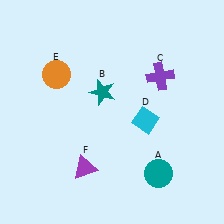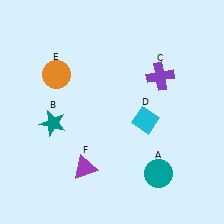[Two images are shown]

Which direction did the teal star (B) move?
The teal star (B) moved left.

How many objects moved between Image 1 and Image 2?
1 object moved between the two images.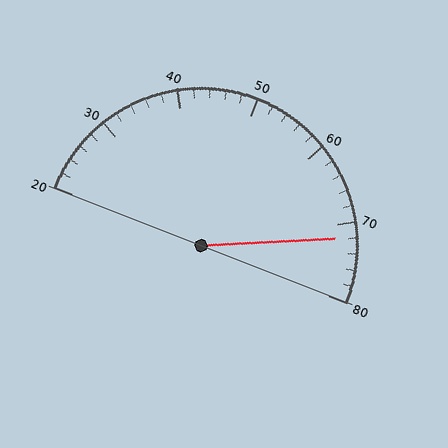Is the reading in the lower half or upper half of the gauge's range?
The reading is in the upper half of the range (20 to 80).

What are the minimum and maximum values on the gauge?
The gauge ranges from 20 to 80.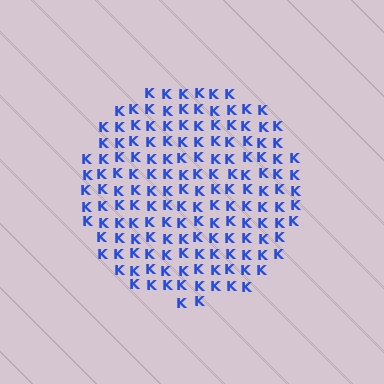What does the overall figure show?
The overall figure shows a circle.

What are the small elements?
The small elements are letter K's.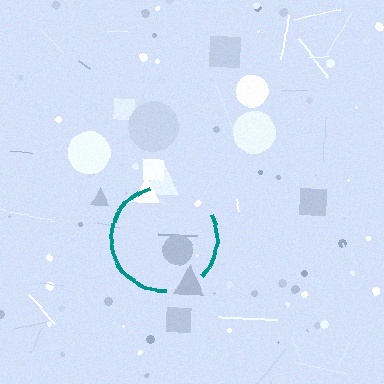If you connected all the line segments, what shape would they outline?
They would outline a circle.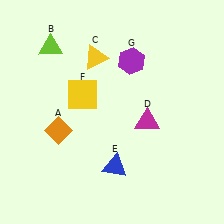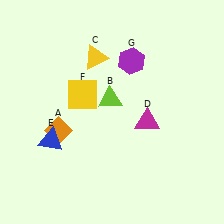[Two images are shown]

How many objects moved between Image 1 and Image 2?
2 objects moved between the two images.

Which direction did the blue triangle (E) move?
The blue triangle (E) moved left.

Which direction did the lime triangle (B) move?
The lime triangle (B) moved right.